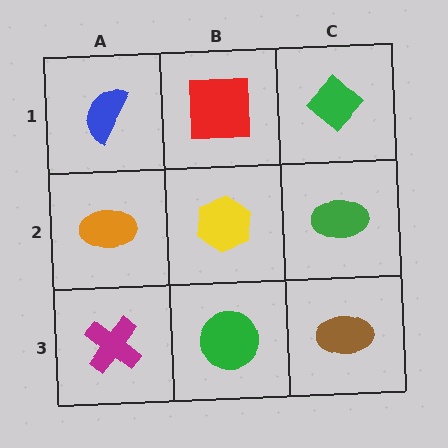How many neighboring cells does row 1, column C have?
2.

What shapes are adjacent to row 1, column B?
A yellow hexagon (row 2, column B), a blue semicircle (row 1, column A), a green diamond (row 1, column C).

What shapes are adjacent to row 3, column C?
A green ellipse (row 2, column C), a green circle (row 3, column B).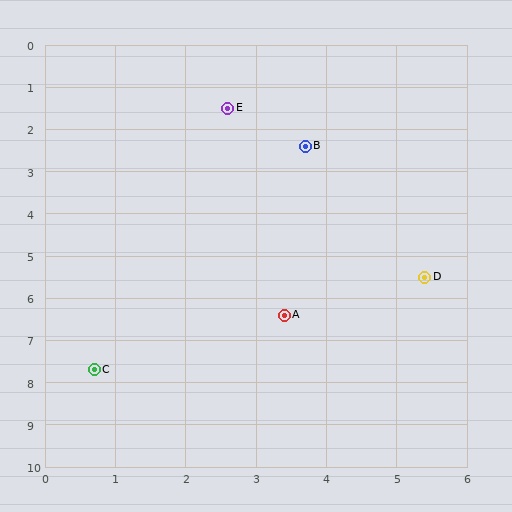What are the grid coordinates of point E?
Point E is at approximately (2.6, 1.5).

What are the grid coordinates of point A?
Point A is at approximately (3.4, 6.4).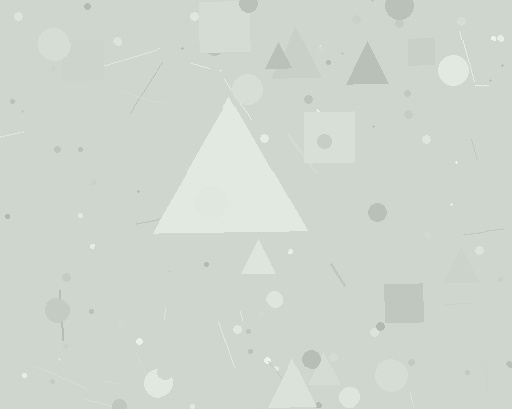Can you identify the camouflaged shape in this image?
The camouflaged shape is a triangle.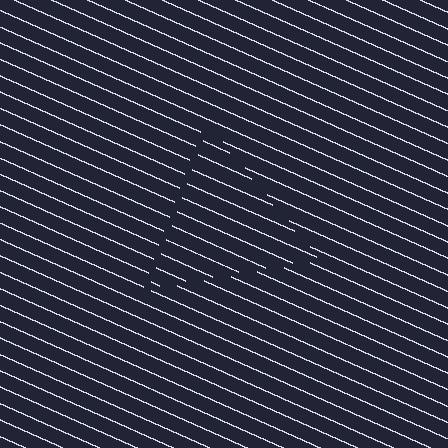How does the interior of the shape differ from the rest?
The interior of the shape contains the same grating, shifted by half a period — the contour is defined by the phase discontinuity where line-ends from the inner and outer gratings abut.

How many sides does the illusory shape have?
3 sides — the line-ends trace a triangle.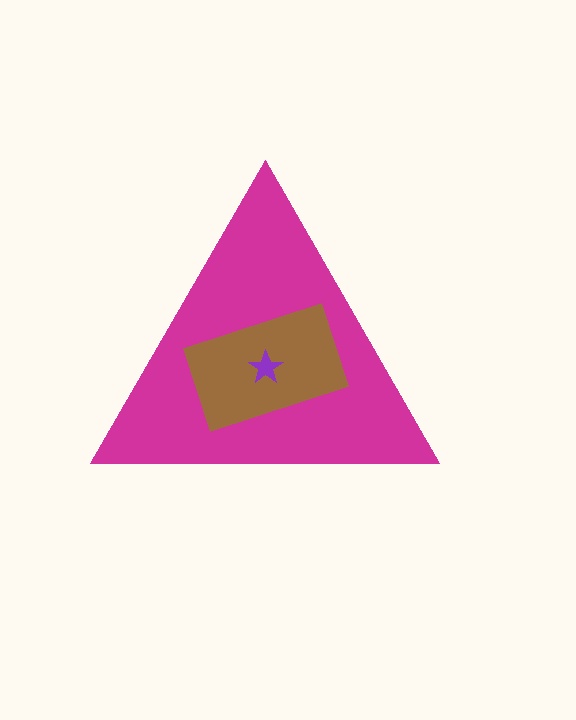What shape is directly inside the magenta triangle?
The brown rectangle.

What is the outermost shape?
The magenta triangle.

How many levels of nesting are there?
3.